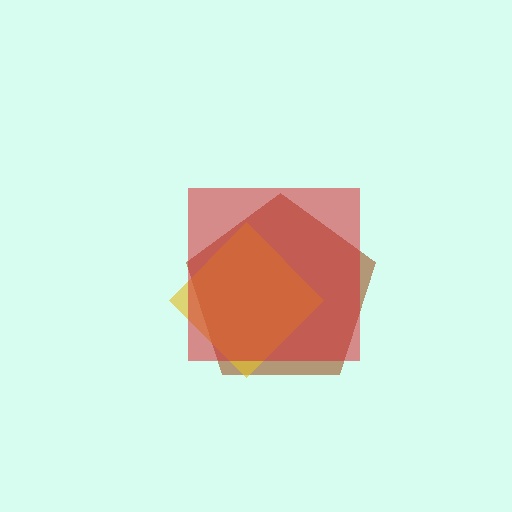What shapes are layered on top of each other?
The layered shapes are: a brown pentagon, a yellow diamond, a red square.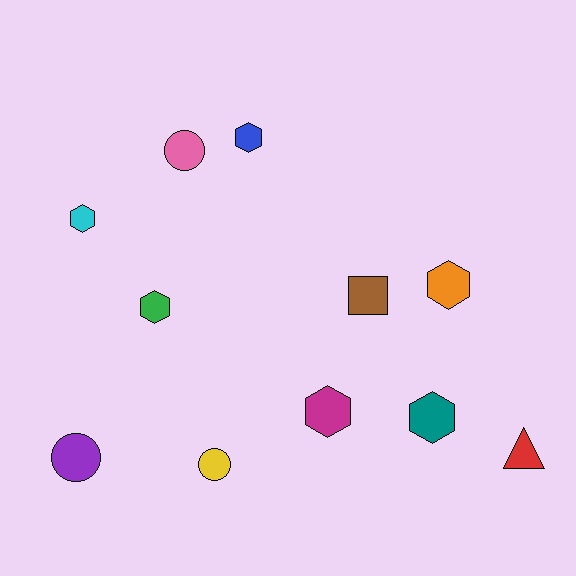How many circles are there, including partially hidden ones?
There are 3 circles.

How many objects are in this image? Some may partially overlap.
There are 11 objects.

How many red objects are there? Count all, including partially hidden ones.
There is 1 red object.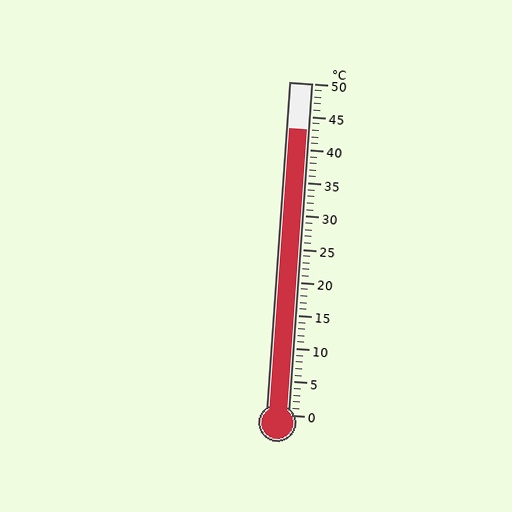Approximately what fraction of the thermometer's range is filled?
The thermometer is filled to approximately 85% of its range.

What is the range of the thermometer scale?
The thermometer scale ranges from 0°C to 50°C.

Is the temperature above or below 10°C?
The temperature is above 10°C.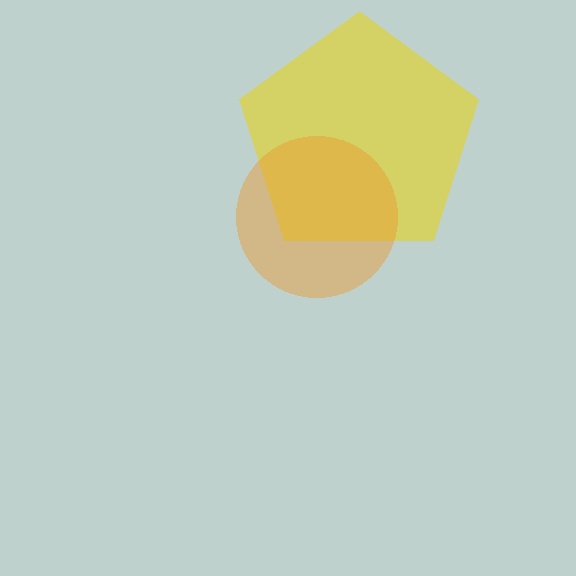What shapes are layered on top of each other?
The layered shapes are: a yellow pentagon, an orange circle.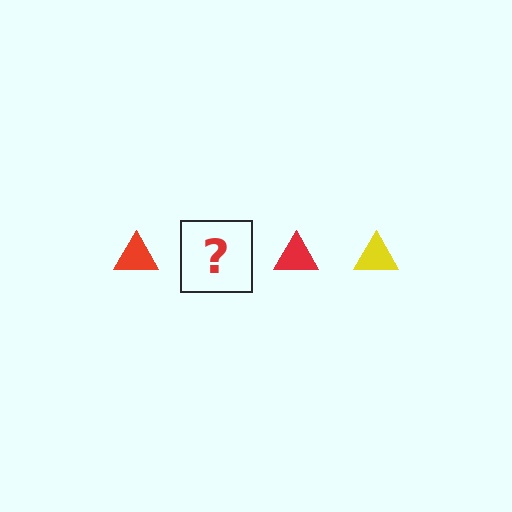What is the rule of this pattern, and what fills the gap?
The rule is that the pattern cycles through red, yellow triangles. The gap should be filled with a yellow triangle.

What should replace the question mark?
The question mark should be replaced with a yellow triangle.